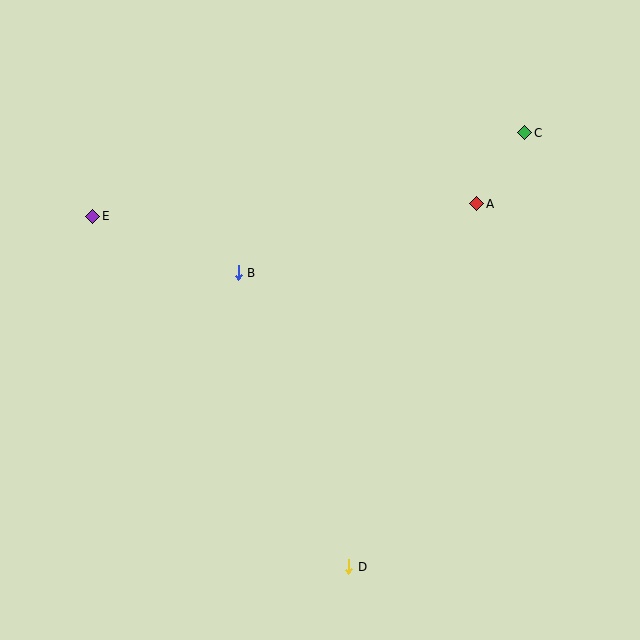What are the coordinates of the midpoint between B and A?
The midpoint between B and A is at (358, 238).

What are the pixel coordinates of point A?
Point A is at (477, 204).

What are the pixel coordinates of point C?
Point C is at (525, 133).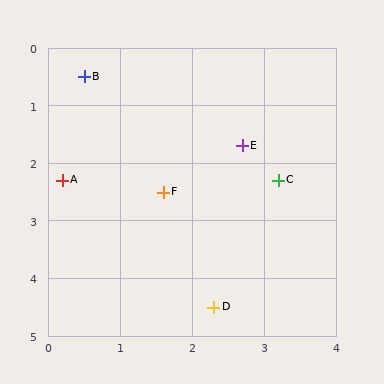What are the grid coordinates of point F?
Point F is at approximately (1.6, 2.5).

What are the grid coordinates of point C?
Point C is at approximately (3.2, 2.3).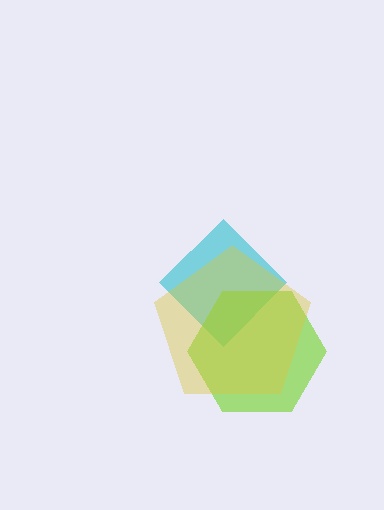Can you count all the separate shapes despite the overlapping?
Yes, there are 3 separate shapes.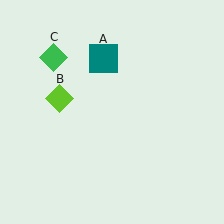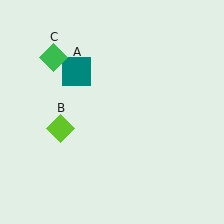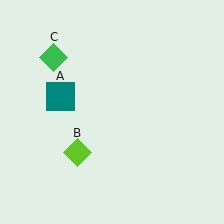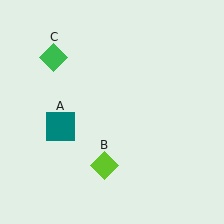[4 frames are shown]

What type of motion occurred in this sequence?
The teal square (object A), lime diamond (object B) rotated counterclockwise around the center of the scene.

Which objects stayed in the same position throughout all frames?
Green diamond (object C) remained stationary.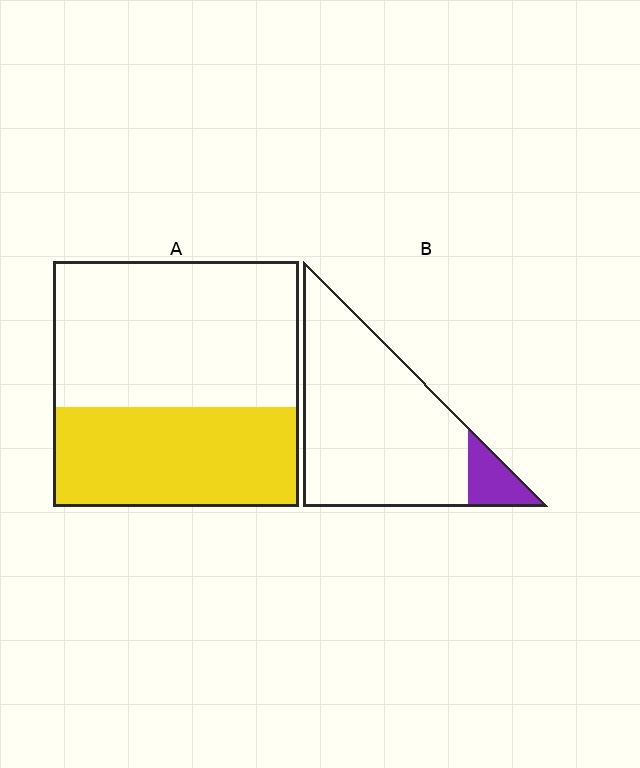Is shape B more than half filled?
No.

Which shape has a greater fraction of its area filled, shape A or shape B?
Shape A.